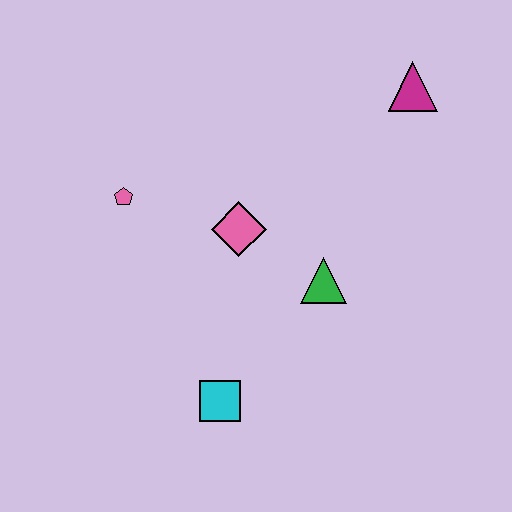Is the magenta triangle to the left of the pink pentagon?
No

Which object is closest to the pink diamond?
The green triangle is closest to the pink diamond.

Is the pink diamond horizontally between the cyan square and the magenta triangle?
Yes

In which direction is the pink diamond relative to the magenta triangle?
The pink diamond is to the left of the magenta triangle.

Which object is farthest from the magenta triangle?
The cyan square is farthest from the magenta triangle.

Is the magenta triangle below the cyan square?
No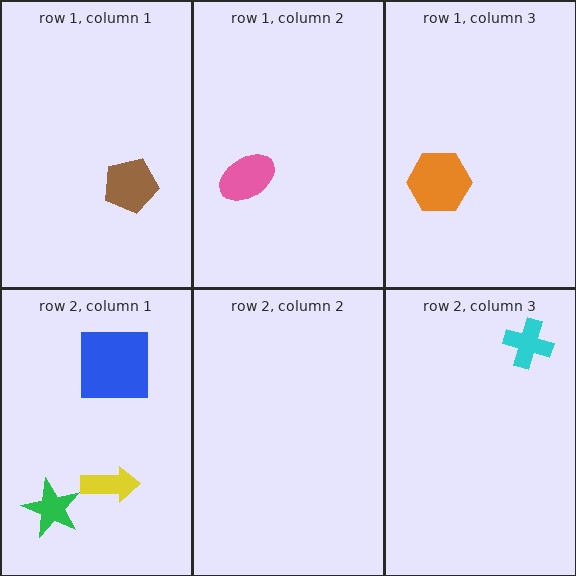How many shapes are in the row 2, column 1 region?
3.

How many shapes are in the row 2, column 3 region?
1.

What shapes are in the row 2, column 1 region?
The blue square, the yellow arrow, the green star.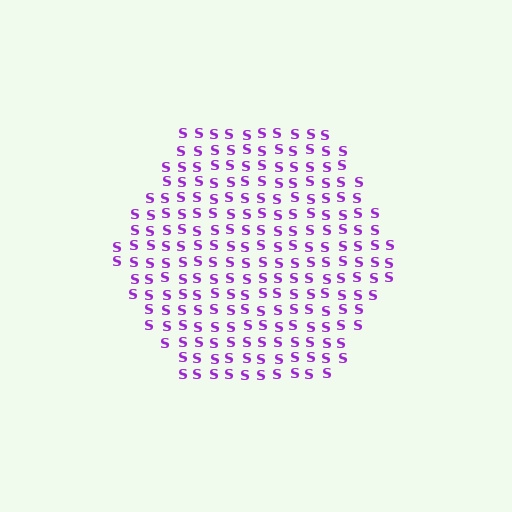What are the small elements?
The small elements are letter S's.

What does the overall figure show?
The overall figure shows a hexagon.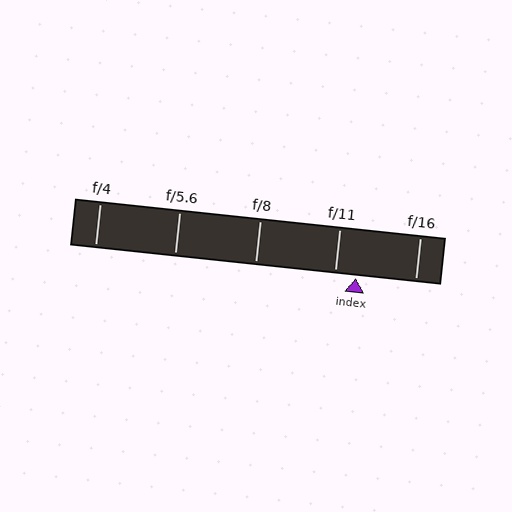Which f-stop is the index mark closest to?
The index mark is closest to f/11.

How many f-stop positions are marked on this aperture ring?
There are 5 f-stop positions marked.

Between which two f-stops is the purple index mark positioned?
The index mark is between f/11 and f/16.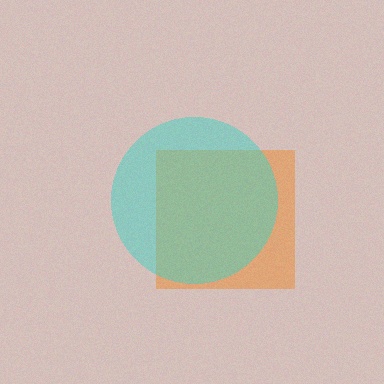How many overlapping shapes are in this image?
There are 2 overlapping shapes in the image.